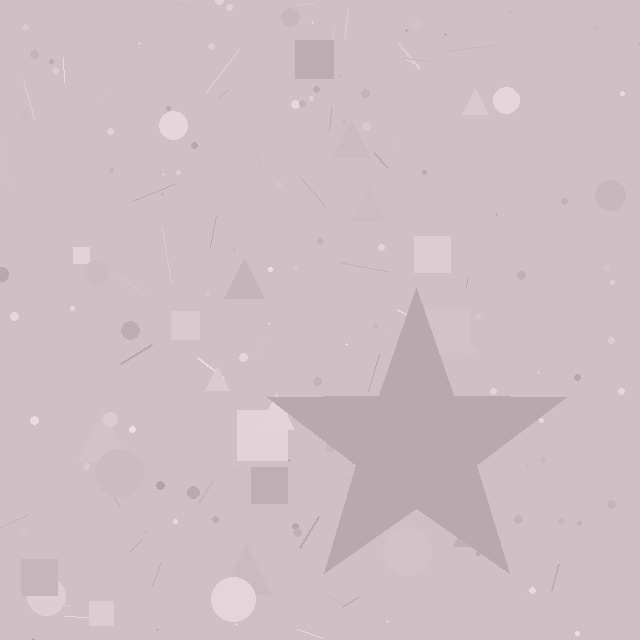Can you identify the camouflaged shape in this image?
The camouflaged shape is a star.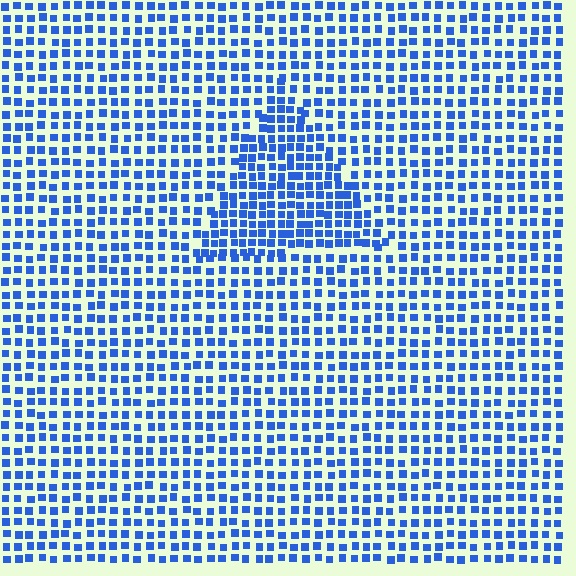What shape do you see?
I see a triangle.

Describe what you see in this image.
The image contains small blue elements arranged at two different densities. A triangle-shaped region is visible where the elements are more densely packed than the surrounding area.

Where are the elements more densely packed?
The elements are more densely packed inside the triangle boundary.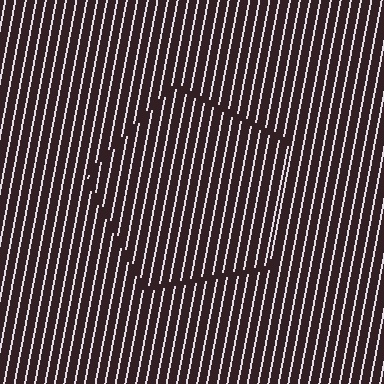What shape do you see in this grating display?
An illusory pentagon. The interior of the shape contains the same grating, shifted by half a period — the contour is defined by the phase discontinuity where line-ends from the inner and outer gratings abut.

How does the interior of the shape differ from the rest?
The interior of the shape contains the same grating, shifted by half a period — the contour is defined by the phase discontinuity where line-ends from the inner and outer gratings abut.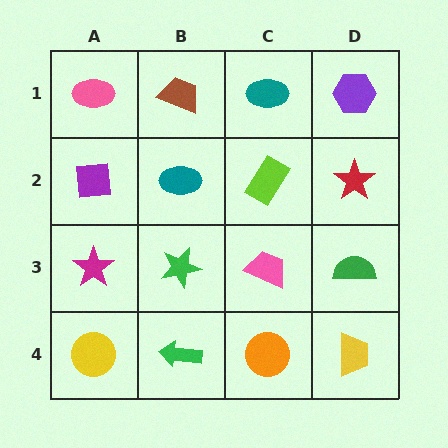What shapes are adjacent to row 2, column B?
A brown trapezoid (row 1, column B), a green star (row 3, column B), a purple square (row 2, column A), a lime rectangle (row 2, column C).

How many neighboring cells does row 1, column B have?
3.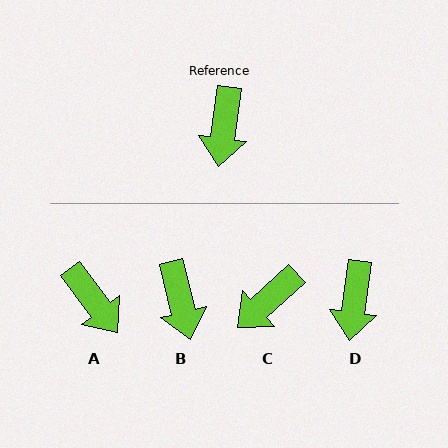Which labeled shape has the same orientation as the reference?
D.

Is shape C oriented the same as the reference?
No, it is off by about 40 degrees.